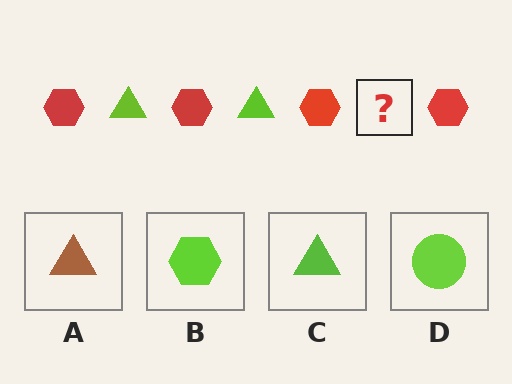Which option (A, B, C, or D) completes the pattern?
C.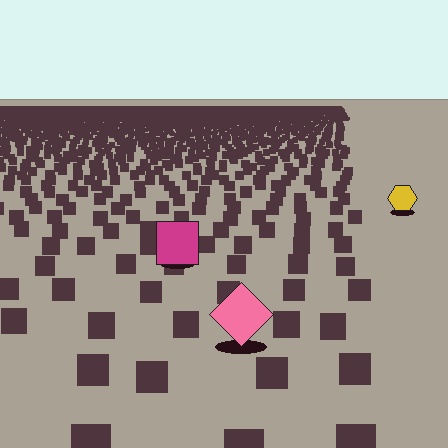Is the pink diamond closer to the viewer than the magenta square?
Yes. The pink diamond is closer — you can tell from the texture gradient: the ground texture is coarser near it.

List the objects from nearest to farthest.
From nearest to farthest: the pink diamond, the magenta square, the yellow hexagon.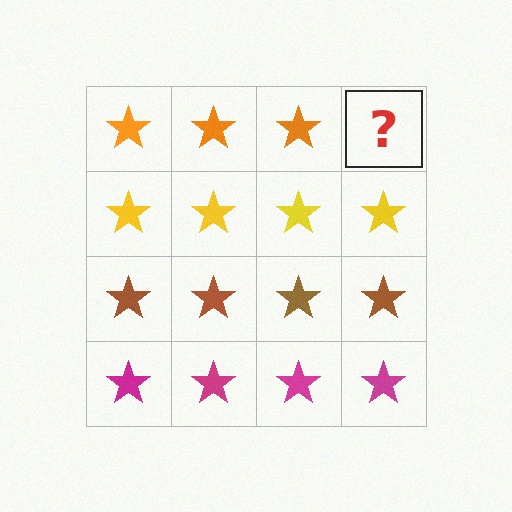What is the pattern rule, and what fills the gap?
The rule is that each row has a consistent color. The gap should be filled with an orange star.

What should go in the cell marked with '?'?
The missing cell should contain an orange star.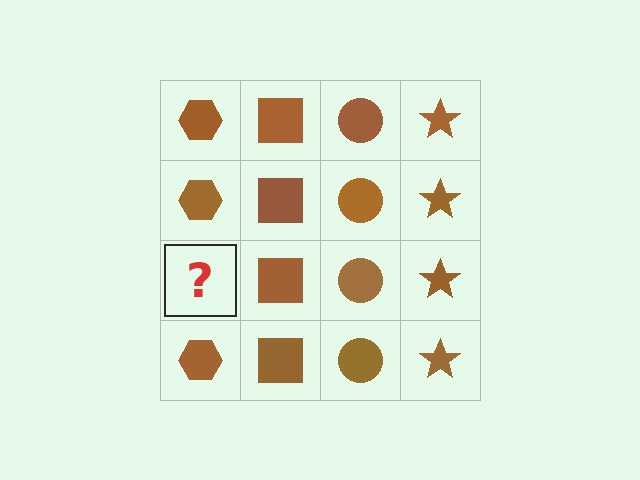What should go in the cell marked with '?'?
The missing cell should contain a brown hexagon.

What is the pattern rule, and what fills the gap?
The rule is that each column has a consistent shape. The gap should be filled with a brown hexagon.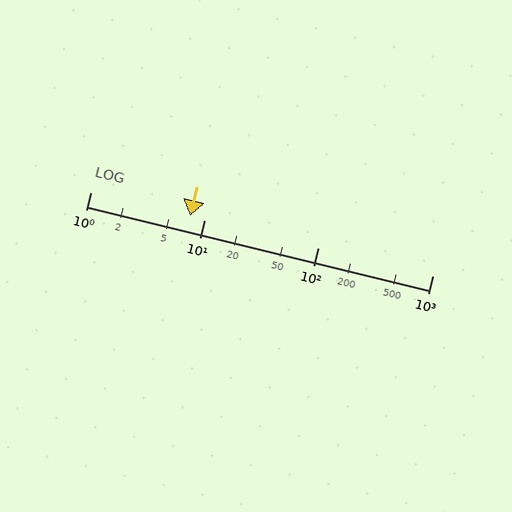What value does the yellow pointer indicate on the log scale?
The pointer indicates approximately 7.5.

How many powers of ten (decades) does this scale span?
The scale spans 3 decades, from 1 to 1000.